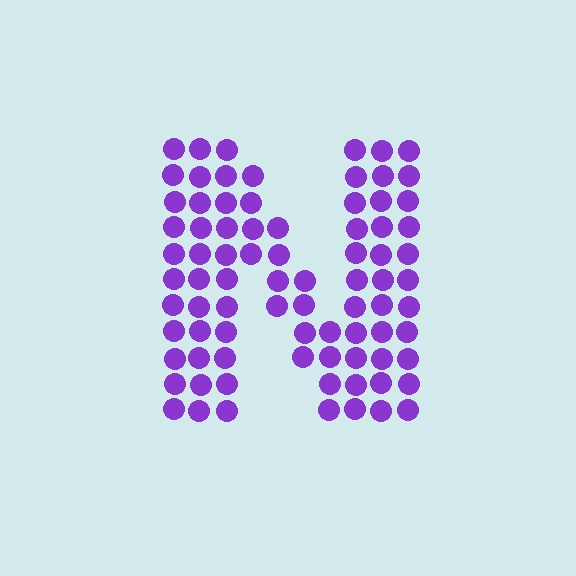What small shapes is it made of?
It is made of small circles.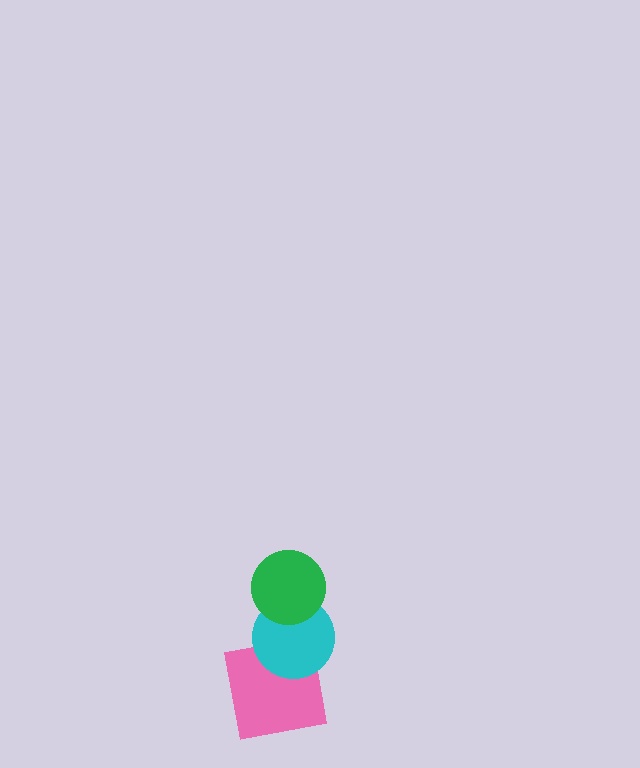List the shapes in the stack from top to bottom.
From top to bottom: the green circle, the cyan circle, the pink square.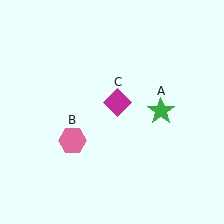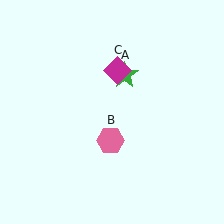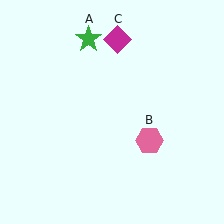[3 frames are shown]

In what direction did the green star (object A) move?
The green star (object A) moved up and to the left.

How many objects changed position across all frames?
3 objects changed position: green star (object A), pink hexagon (object B), magenta diamond (object C).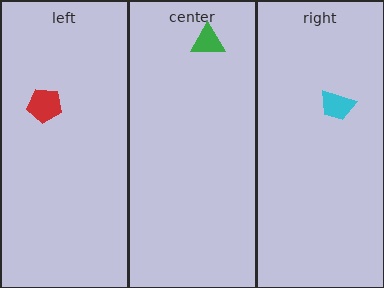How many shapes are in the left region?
1.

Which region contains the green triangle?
The center region.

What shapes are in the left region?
The red pentagon.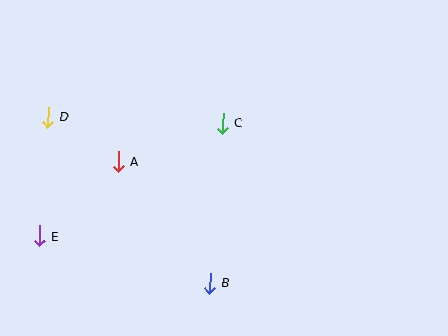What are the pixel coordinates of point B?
Point B is at (210, 283).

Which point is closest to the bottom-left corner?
Point E is closest to the bottom-left corner.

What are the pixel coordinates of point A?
Point A is at (118, 162).